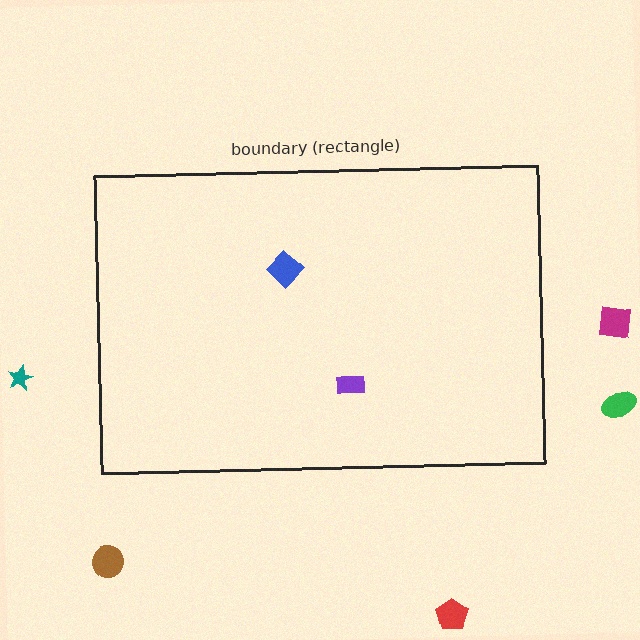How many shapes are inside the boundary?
2 inside, 5 outside.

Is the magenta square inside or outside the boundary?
Outside.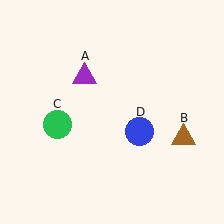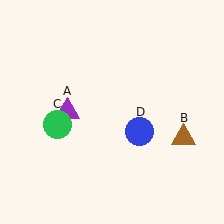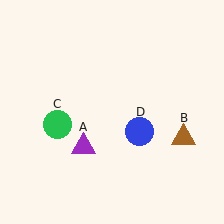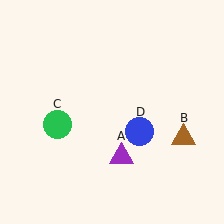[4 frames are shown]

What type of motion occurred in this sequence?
The purple triangle (object A) rotated counterclockwise around the center of the scene.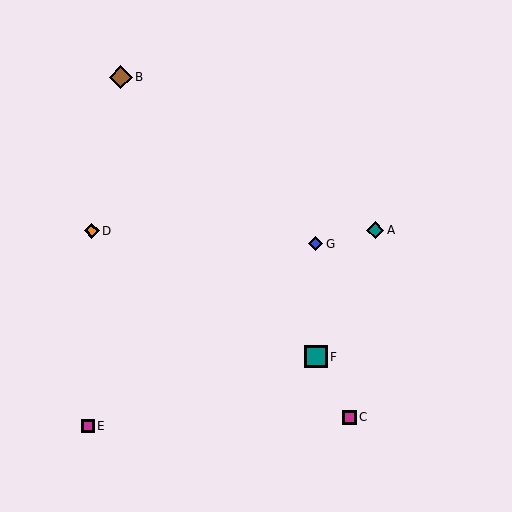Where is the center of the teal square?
The center of the teal square is at (316, 357).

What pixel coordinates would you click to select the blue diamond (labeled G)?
Click at (316, 244) to select the blue diamond G.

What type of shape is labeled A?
Shape A is a teal diamond.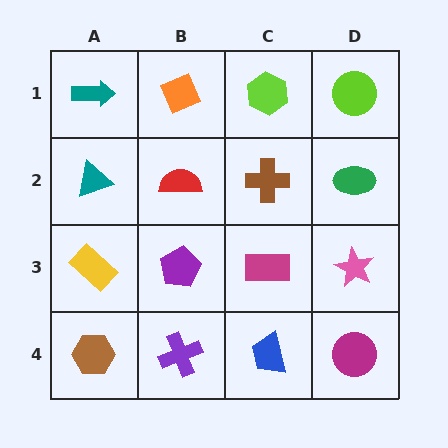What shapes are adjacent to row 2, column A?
A teal arrow (row 1, column A), a yellow rectangle (row 3, column A), a red semicircle (row 2, column B).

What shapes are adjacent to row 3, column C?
A brown cross (row 2, column C), a blue trapezoid (row 4, column C), a purple pentagon (row 3, column B), a pink star (row 3, column D).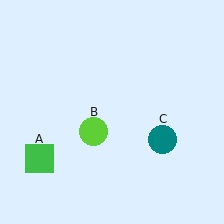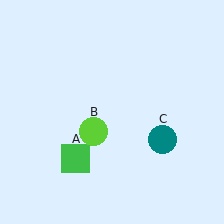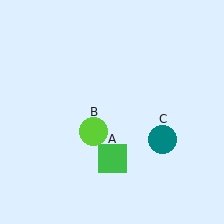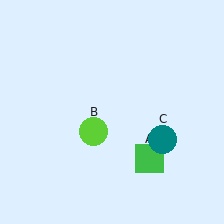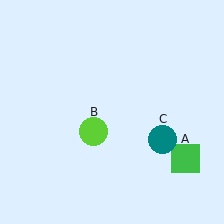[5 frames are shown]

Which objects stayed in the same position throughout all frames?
Lime circle (object B) and teal circle (object C) remained stationary.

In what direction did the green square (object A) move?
The green square (object A) moved right.